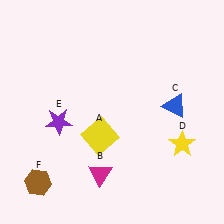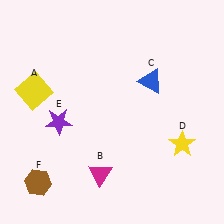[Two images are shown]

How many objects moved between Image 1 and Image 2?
2 objects moved between the two images.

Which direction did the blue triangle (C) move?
The blue triangle (C) moved up.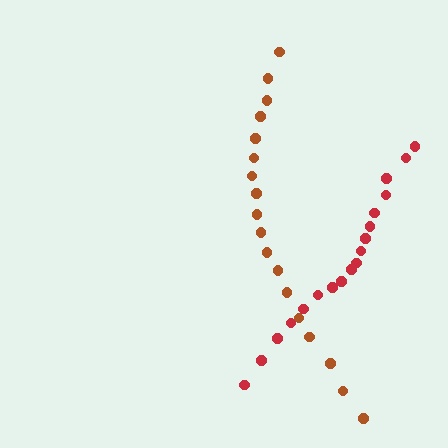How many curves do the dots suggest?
There are 2 distinct paths.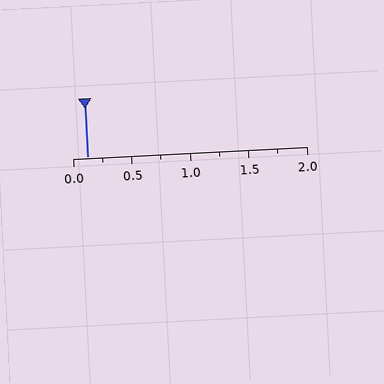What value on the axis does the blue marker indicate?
The marker indicates approximately 0.12.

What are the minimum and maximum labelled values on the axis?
The axis runs from 0.0 to 2.0.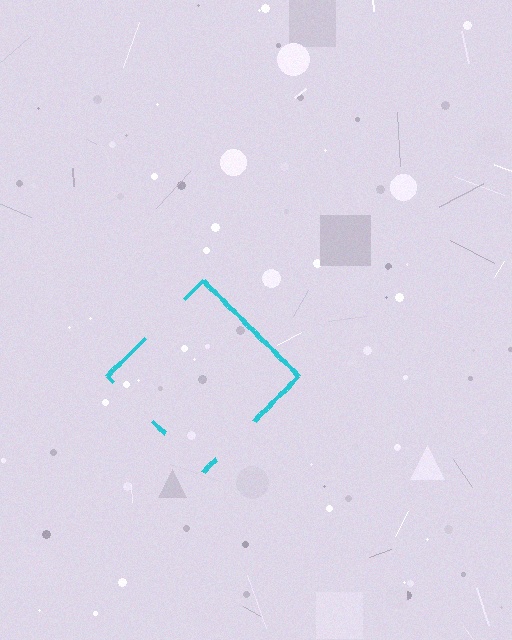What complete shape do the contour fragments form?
The contour fragments form a diamond.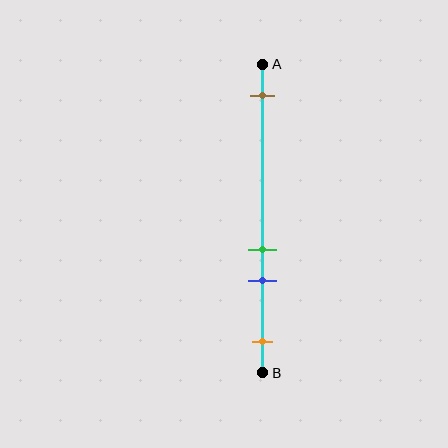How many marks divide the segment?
There are 4 marks dividing the segment.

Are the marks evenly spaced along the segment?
No, the marks are not evenly spaced.